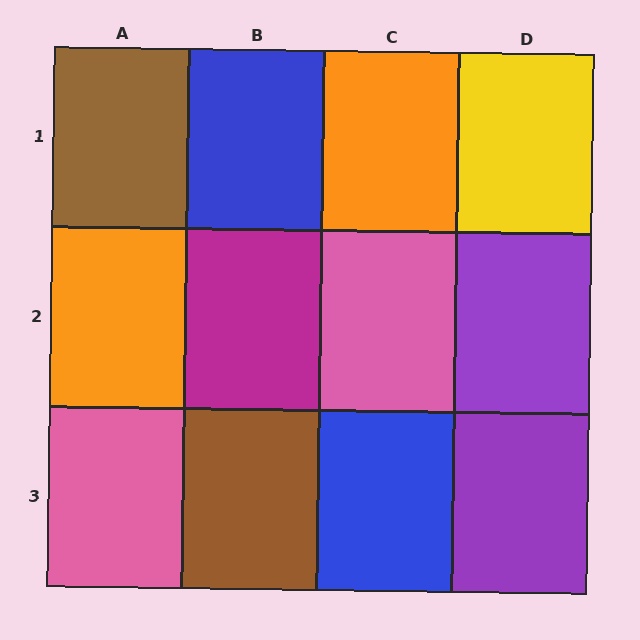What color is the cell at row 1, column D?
Yellow.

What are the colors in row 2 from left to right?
Orange, magenta, pink, purple.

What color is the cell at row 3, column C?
Blue.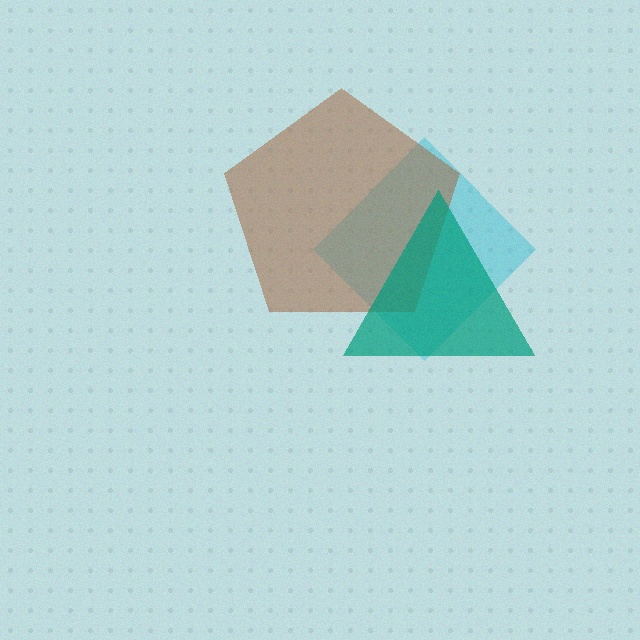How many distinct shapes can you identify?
There are 3 distinct shapes: a cyan diamond, a brown pentagon, a teal triangle.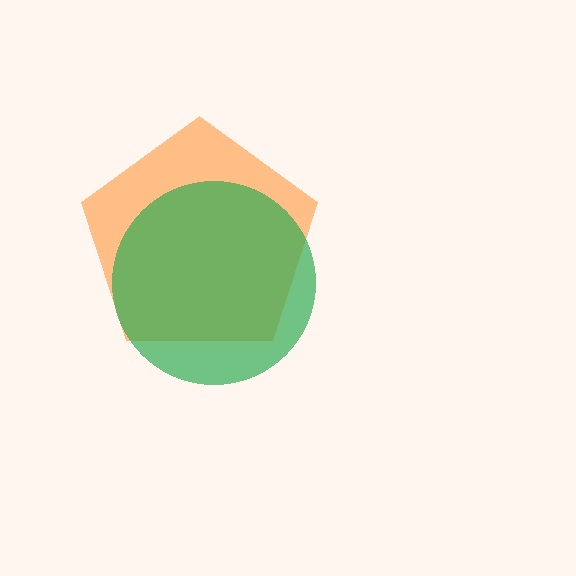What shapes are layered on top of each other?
The layered shapes are: an orange pentagon, a green circle.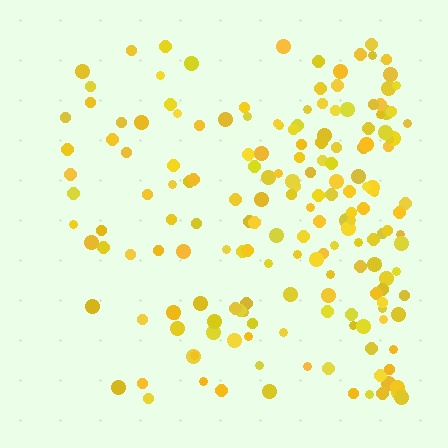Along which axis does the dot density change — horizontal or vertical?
Horizontal.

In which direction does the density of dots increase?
From left to right, with the right side densest.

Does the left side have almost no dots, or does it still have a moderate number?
Still a moderate number, just noticeably fewer than the right.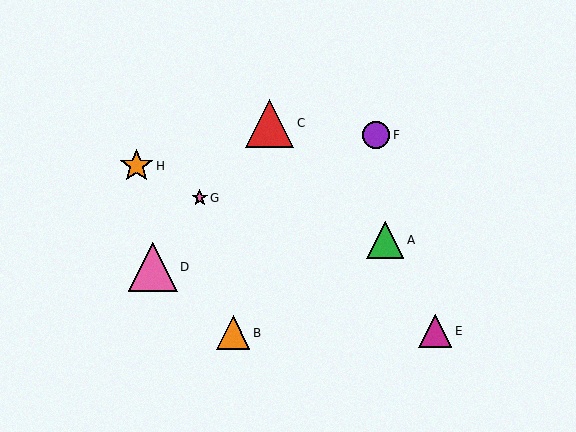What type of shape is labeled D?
Shape D is a pink triangle.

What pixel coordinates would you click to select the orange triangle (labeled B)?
Click at (233, 333) to select the orange triangle B.